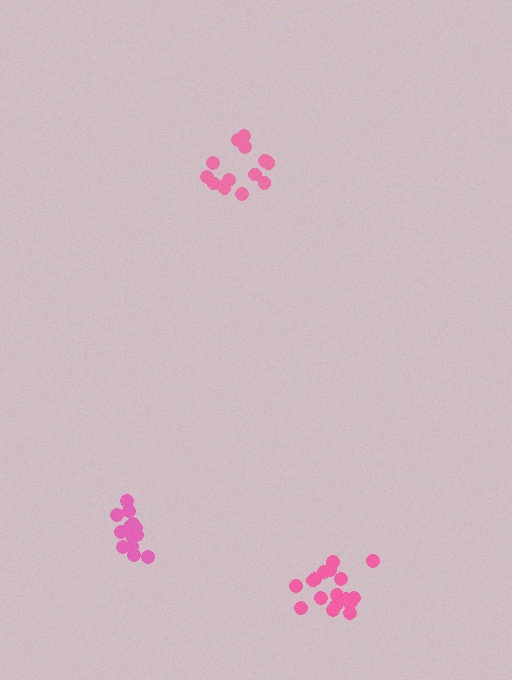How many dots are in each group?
Group 1: 14 dots, Group 2: 14 dots, Group 3: 17 dots (45 total).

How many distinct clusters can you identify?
There are 3 distinct clusters.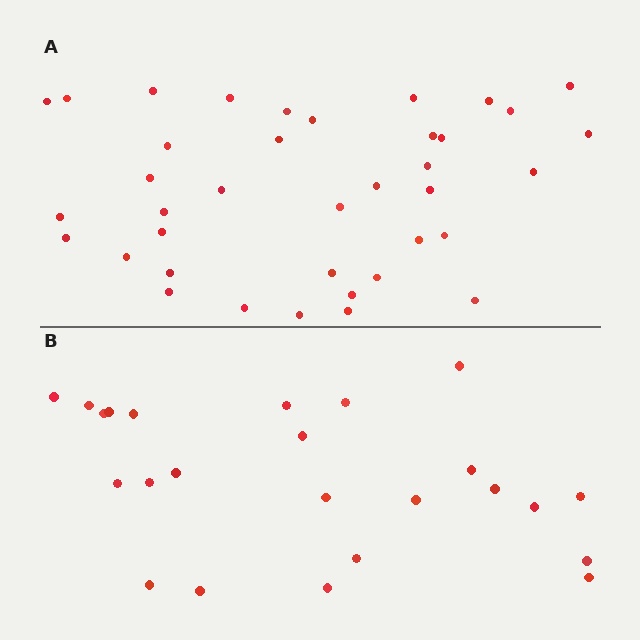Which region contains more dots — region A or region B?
Region A (the top region) has more dots.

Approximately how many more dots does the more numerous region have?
Region A has approximately 15 more dots than region B.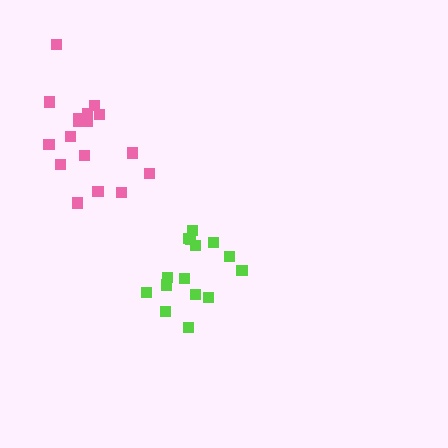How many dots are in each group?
Group 1: 17 dots, Group 2: 15 dots (32 total).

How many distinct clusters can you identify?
There are 2 distinct clusters.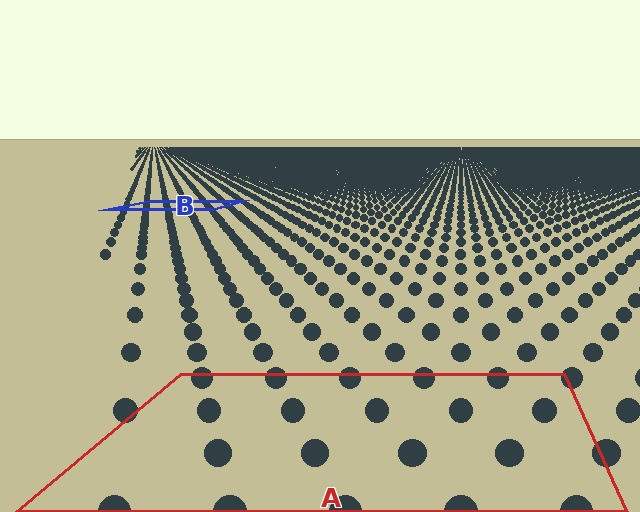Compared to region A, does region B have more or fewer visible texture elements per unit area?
Region B has more texture elements per unit area — they are packed more densely because it is farther away.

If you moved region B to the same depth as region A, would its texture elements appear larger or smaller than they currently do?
They would appear larger. At a closer depth, the same texture elements are projected at a bigger on-screen size.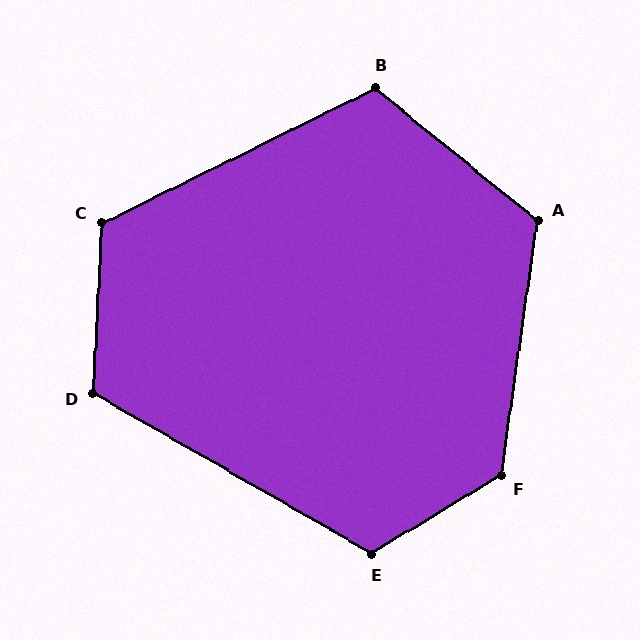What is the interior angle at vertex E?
Approximately 119 degrees (obtuse).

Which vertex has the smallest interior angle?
B, at approximately 114 degrees.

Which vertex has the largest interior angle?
F, at approximately 129 degrees.